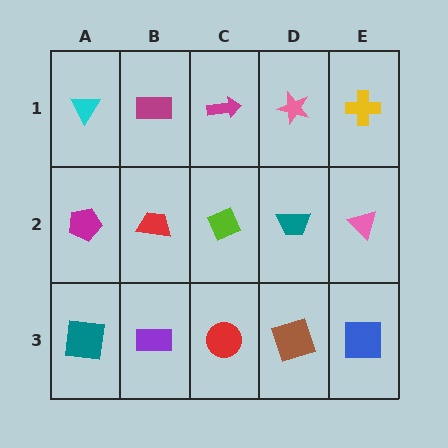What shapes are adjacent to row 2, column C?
A magenta arrow (row 1, column C), a red circle (row 3, column C), a red trapezoid (row 2, column B), a teal trapezoid (row 2, column D).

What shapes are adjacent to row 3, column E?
A pink triangle (row 2, column E), a brown square (row 3, column D).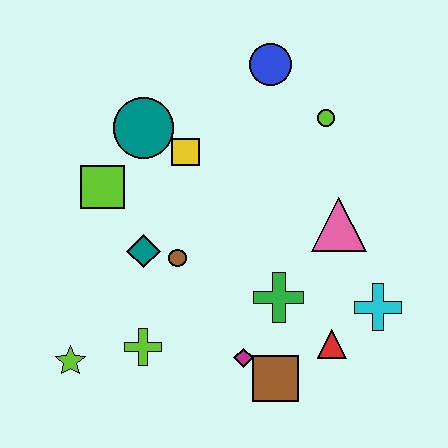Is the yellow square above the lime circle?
No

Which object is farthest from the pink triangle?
The lime star is farthest from the pink triangle.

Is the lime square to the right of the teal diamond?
No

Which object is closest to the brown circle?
The teal diamond is closest to the brown circle.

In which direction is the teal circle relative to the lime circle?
The teal circle is to the left of the lime circle.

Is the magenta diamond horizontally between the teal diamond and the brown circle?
No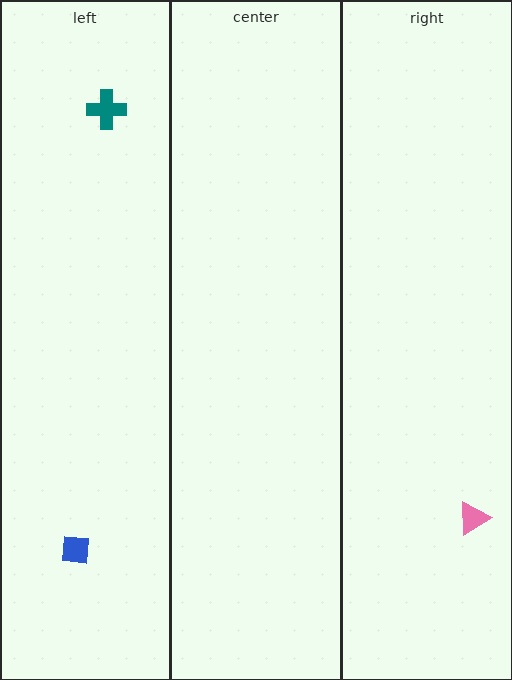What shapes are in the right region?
The pink triangle.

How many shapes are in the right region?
1.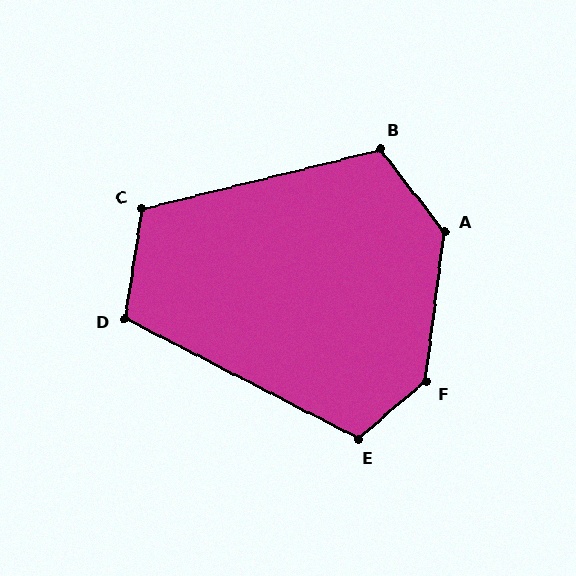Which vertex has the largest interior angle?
F, at approximately 138 degrees.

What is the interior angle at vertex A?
Approximately 135 degrees (obtuse).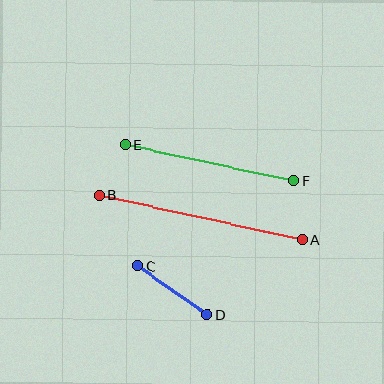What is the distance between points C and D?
The distance is approximately 85 pixels.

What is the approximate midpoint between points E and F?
The midpoint is at approximately (209, 163) pixels.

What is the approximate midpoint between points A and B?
The midpoint is at approximately (201, 217) pixels.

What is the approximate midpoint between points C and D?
The midpoint is at approximately (172, 290) pixels.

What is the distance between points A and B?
The distance is approximately 209 pixels.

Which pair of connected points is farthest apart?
Points A and B are farthest apart.